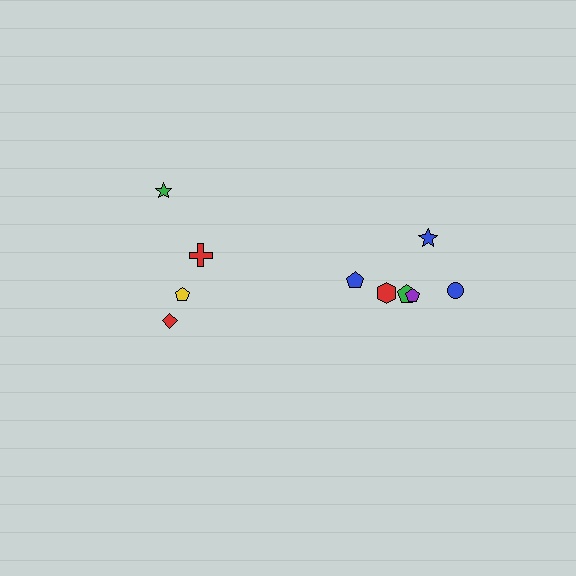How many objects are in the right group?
There are 6 objects.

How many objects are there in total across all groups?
There are 10 objects.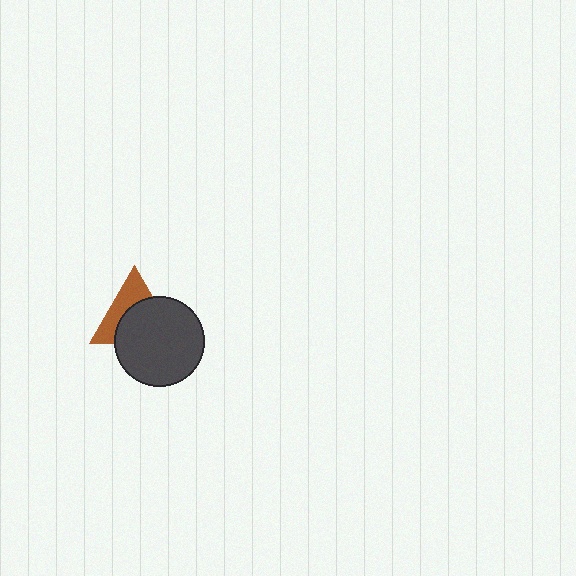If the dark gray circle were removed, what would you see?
You would see the complete brown triangle.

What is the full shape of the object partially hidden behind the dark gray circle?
The partially hidden object is a brown triangle.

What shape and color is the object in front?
The object in front is a dark gray circle.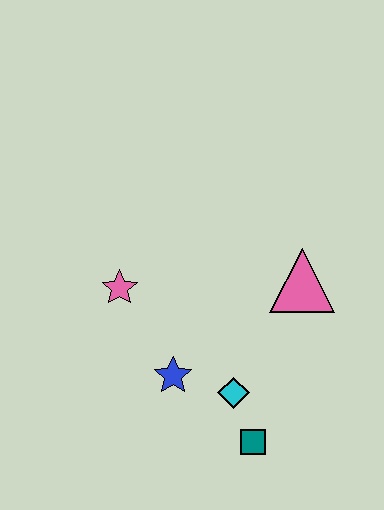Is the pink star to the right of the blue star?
No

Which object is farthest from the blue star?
The pink triangle is farthest from the blue star.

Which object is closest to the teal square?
The cyan diamond is closest to the teal square.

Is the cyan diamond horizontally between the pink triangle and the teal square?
No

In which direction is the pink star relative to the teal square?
The pink star is above the teal square.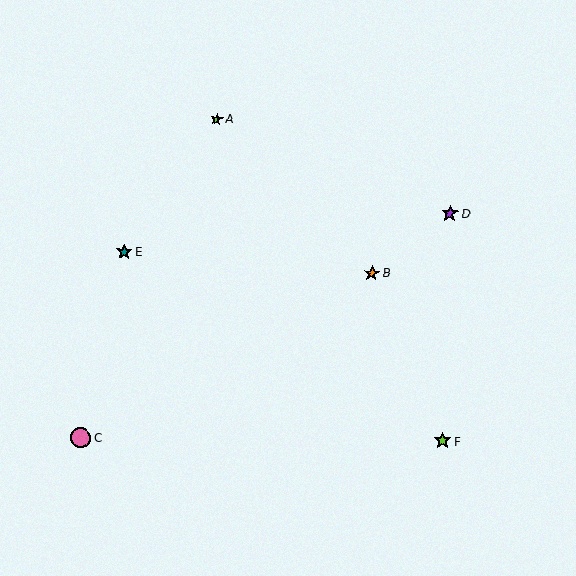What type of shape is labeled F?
Shape F is a lime star.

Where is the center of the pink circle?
The center of the pink circle is at (81, 438).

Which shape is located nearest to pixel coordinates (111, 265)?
The teal star (labeled E) at (124, 252) is nearest to that location.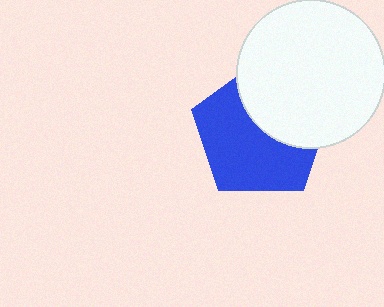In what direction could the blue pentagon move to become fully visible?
The blue pentagon could move toward the lower-left. That would shift it out from behind the white circle entirely.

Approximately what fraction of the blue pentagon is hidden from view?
Roughly 40% of the blue pentagon is hidden behind the white circle.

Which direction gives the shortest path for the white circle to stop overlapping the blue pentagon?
Moving toward the upper-right gives the shortest separation.